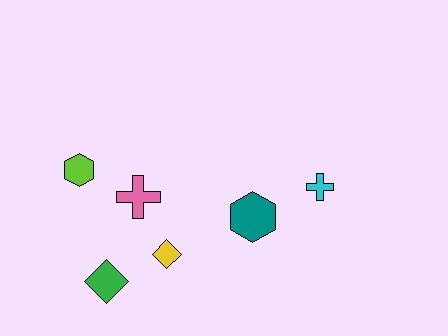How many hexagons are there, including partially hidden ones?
There are 2 hexagons.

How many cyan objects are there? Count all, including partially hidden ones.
There is 1 cyan object.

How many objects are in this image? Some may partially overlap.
There are 6 objects.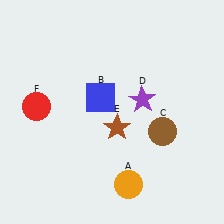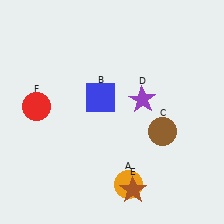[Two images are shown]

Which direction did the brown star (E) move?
The brown star (E) moved down.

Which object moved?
The brown star (E) moved down.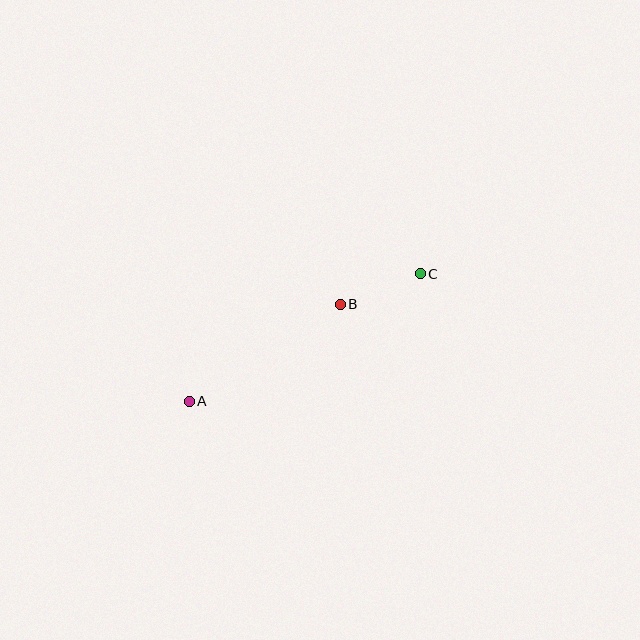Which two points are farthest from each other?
Points A and C are farthest from each other.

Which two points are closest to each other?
Points B and C are closest to each other.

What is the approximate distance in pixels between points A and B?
The distance between A and B is approximately 179 pixels.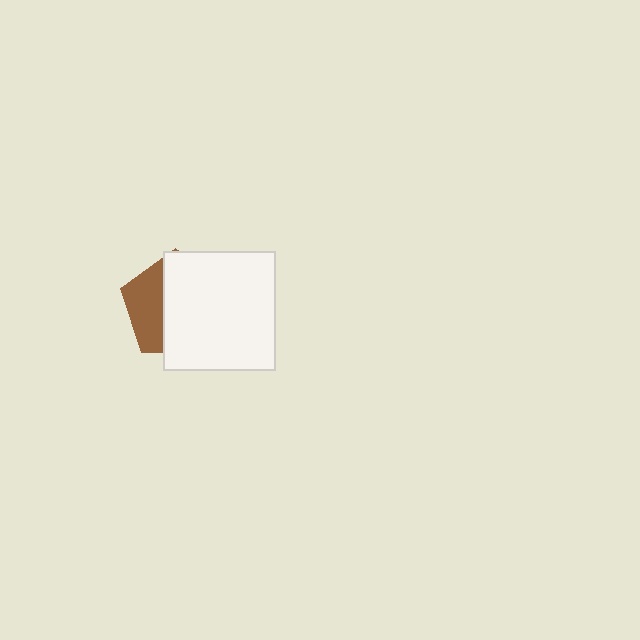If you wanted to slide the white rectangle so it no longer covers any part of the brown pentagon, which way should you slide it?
Slide it right — that is the most direct way to separate the two shapes.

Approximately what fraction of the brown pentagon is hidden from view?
Roughly 64% of the brown pentagon is hidden behind the white rectangle.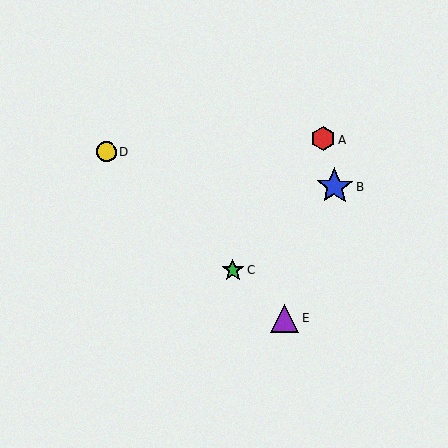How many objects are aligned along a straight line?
3 objects (C, D, E) are aligned along a straight line.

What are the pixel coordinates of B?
Object B is at (335, 186).